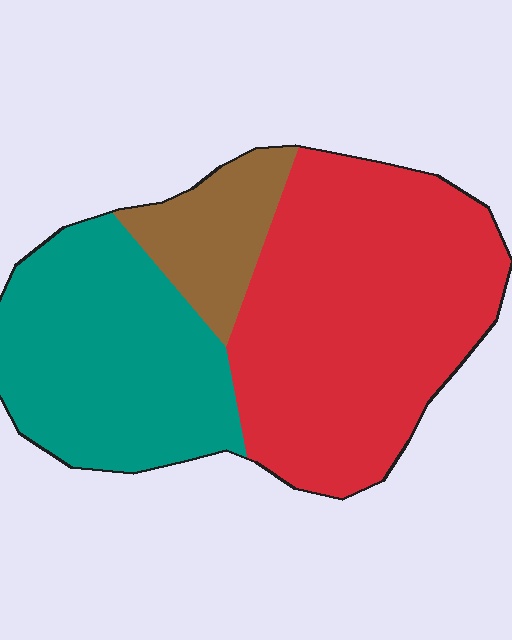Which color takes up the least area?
Brown, at roughly 15%.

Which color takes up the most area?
Red, at roughly 50%.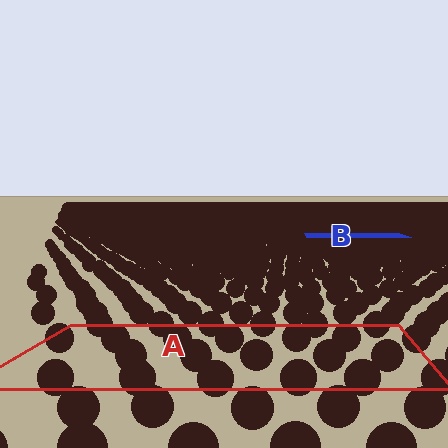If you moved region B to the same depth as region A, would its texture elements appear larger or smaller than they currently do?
They would appear larger. At a closer depth, the same texture elements are projected at a bigger on-screen size.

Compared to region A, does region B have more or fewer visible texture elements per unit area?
Region B has more texture elements per unit area — they are packed more densely because it is farther away.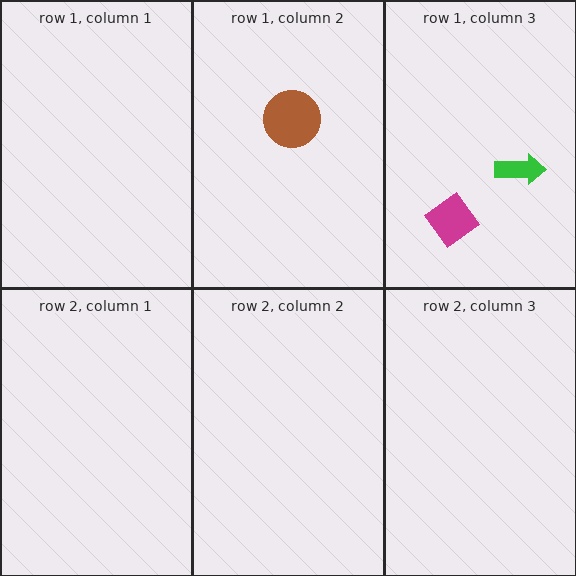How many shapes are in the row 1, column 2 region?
1.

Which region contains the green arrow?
The row 1, column 3 region.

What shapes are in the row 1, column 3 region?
The magenta diamond, the green arrow.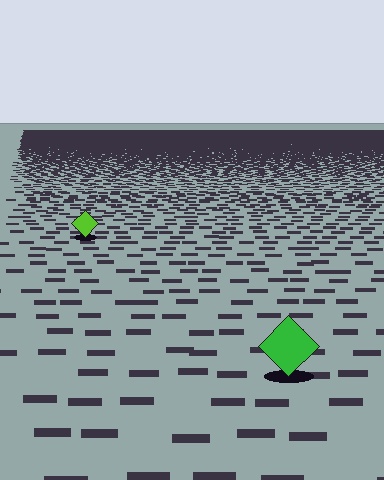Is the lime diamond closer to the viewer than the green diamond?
No. The green diamond is closer — you can tell from the texture gradient: the ground texture is coarser near it.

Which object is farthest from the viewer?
The lime diamond is farthest from the viewer. It appears smaller and the ground texture around it is denser.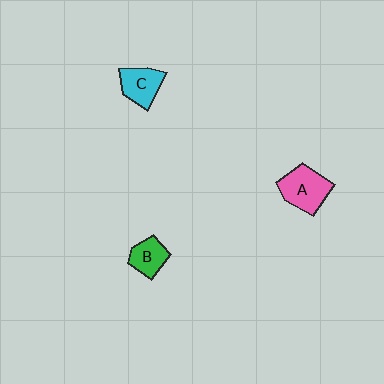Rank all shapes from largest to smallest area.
From largest to smallest: A (pink), C (cyan), B (green).